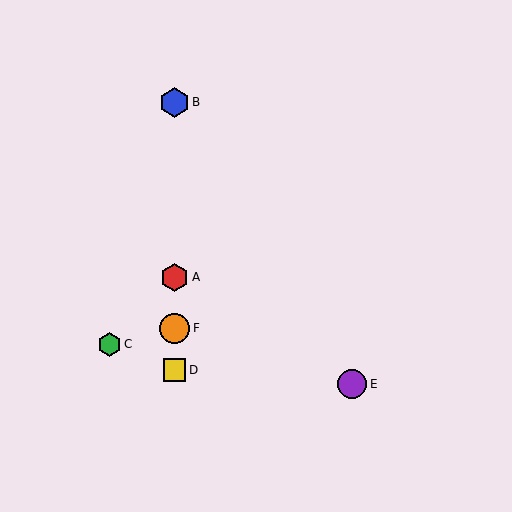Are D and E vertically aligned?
No, D is at x≈174 and E is at x≈352.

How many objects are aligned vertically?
4 objects (A, B, D, F) are aligned vertically.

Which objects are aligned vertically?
Objects A, B, D, F are aligned vertically.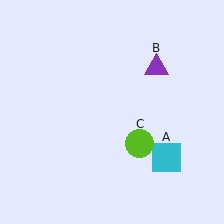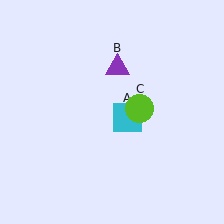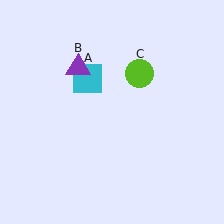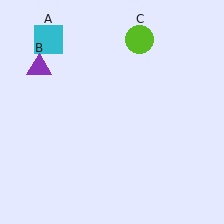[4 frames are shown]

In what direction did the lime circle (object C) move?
The lime circle (object C) moved up.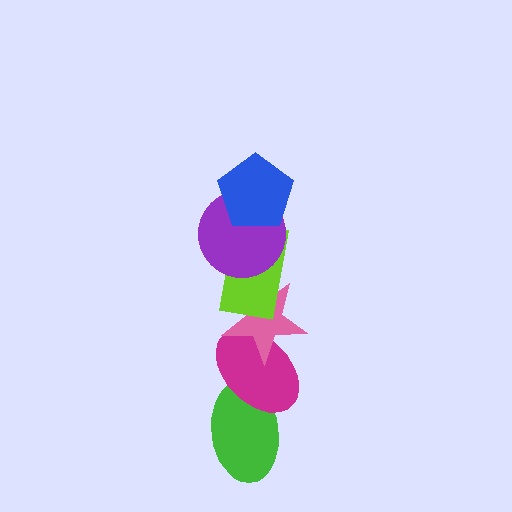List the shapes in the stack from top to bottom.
From top to bottom: the blue pentagon, the purple circle, the lime rectangle, the pink star, the magenta ellipse, the green ellipse.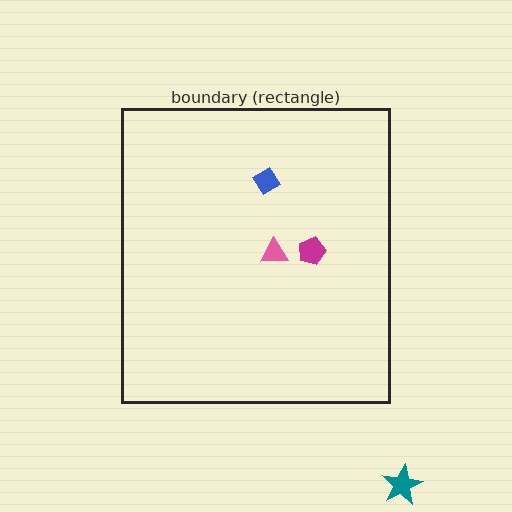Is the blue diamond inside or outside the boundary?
Inside.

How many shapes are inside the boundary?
3 inside, 1 outside.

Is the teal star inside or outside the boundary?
Outside.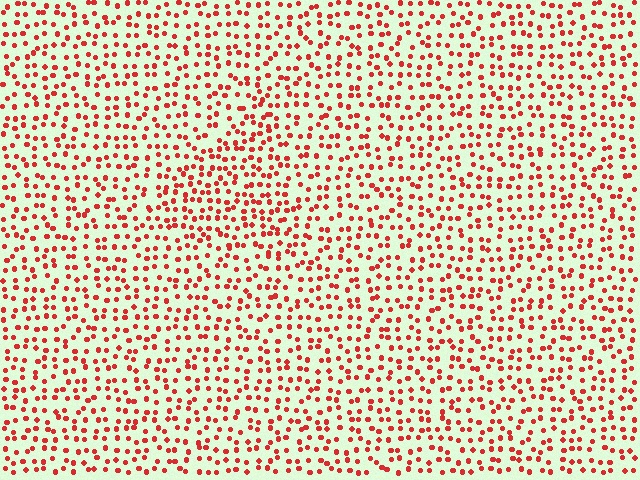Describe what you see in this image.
The image contains small red elements arranged at two different densities. A triangle-shaped region is visible where the elements are more densely packed than the surrounding area.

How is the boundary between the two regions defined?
The boundary is defined by a change in element density (approximately 1.4x ratio). All elements are the same color, size, and shape.